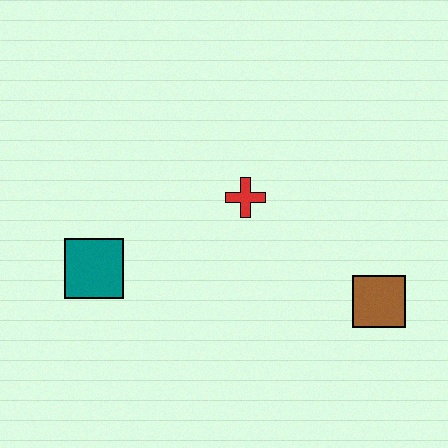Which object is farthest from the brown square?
The teal square is farthest from the brown square.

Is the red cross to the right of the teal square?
Yes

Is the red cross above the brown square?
Yes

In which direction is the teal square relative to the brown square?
The teal square is to the left of the brown square.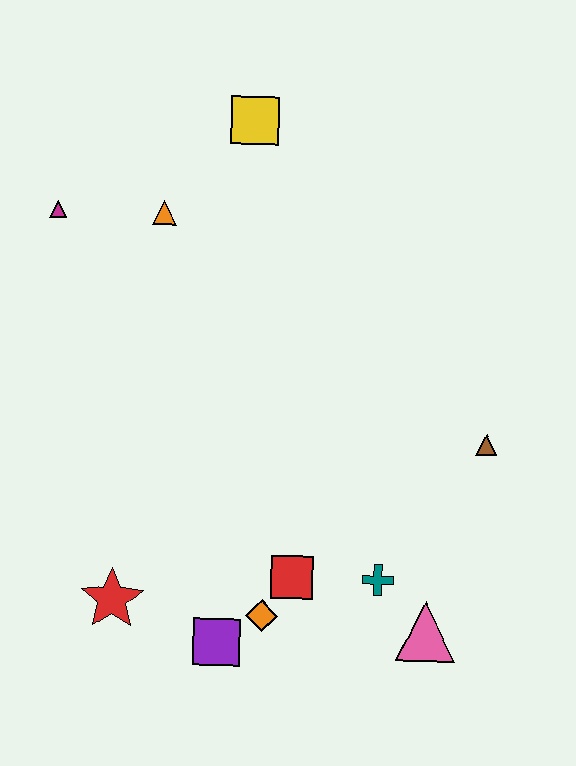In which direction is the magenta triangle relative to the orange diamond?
The magenta triangle is above the orange diamond.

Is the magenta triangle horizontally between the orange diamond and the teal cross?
No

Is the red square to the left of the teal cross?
Yes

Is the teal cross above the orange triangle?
No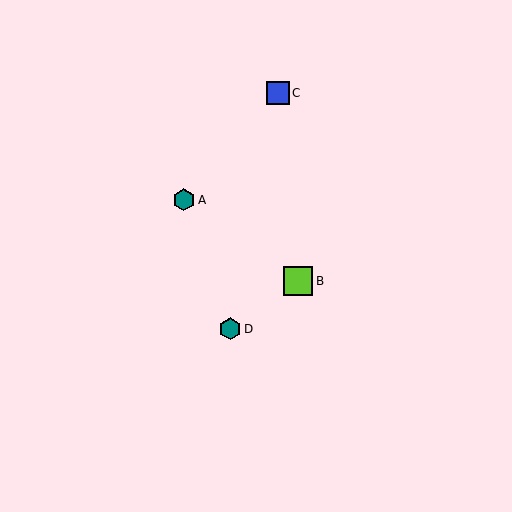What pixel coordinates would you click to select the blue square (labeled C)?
Click at (278, 93) to select the blue square C.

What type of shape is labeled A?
Shape A is a teal hexagon.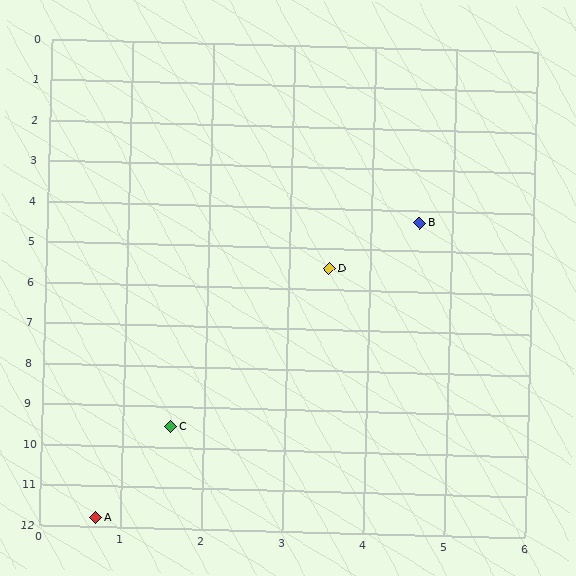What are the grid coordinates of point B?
Point B is at approximately (4.6, 4.3).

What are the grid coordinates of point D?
Point D is at approximately (3.5, 5.5).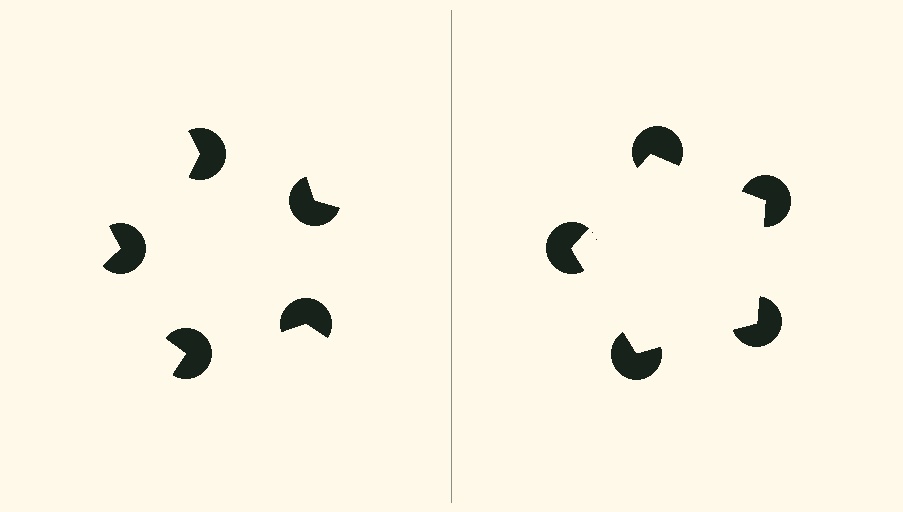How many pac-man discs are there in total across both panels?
10 — 5 on each side.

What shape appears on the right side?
An illusory pentagon.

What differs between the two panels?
The pac-man discs are positioned identically on both sides; only the wedge orientations differ. On the right they align to a pentagon; on the left they are misaligned.